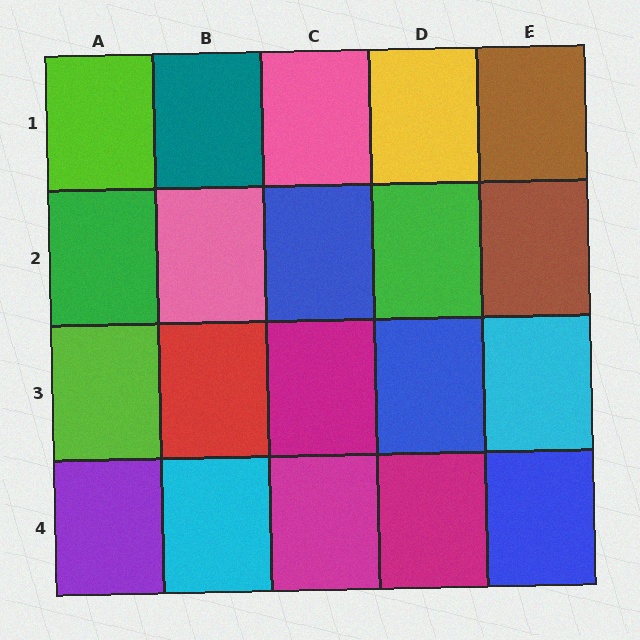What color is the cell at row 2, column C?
Blue.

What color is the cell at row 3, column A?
Lime.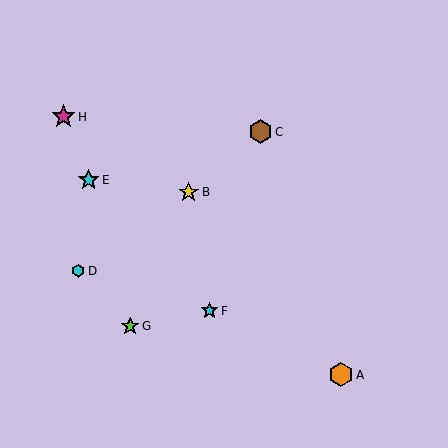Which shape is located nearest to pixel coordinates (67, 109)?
The magenta star (labeled H) at (64, 117) is nearest to that location.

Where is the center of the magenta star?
The center of the magenta star is at (64, 117).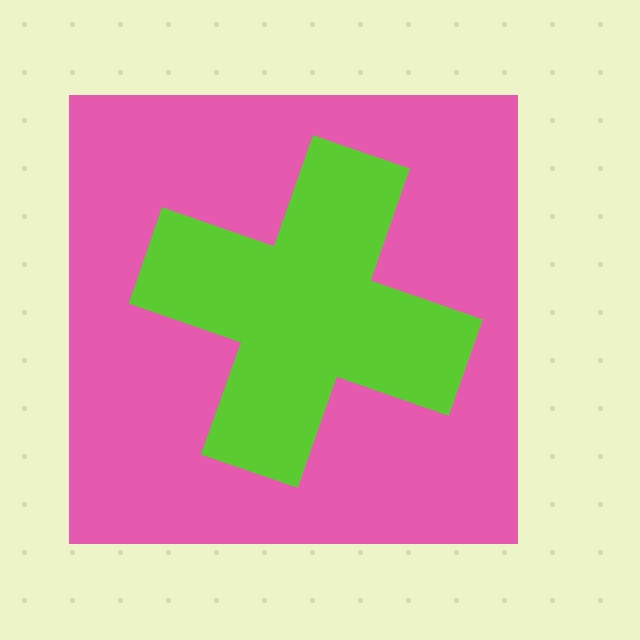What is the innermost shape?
The lime cross.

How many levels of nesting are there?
2.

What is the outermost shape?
The pink square.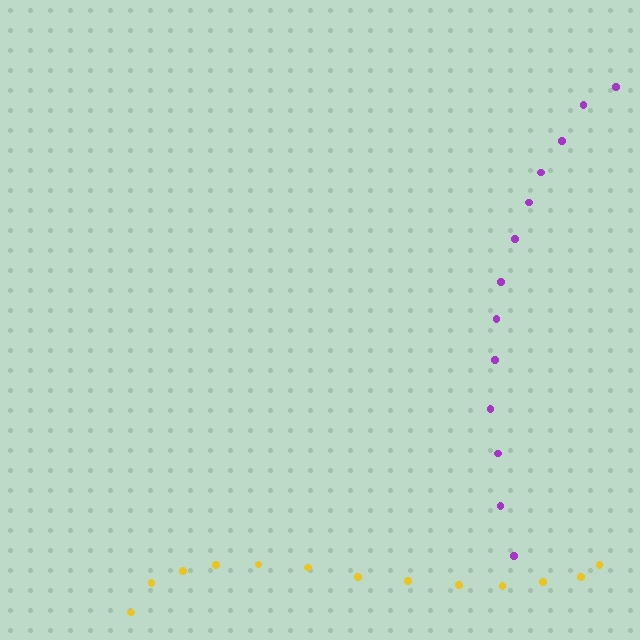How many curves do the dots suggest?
There are 2 distinct paths.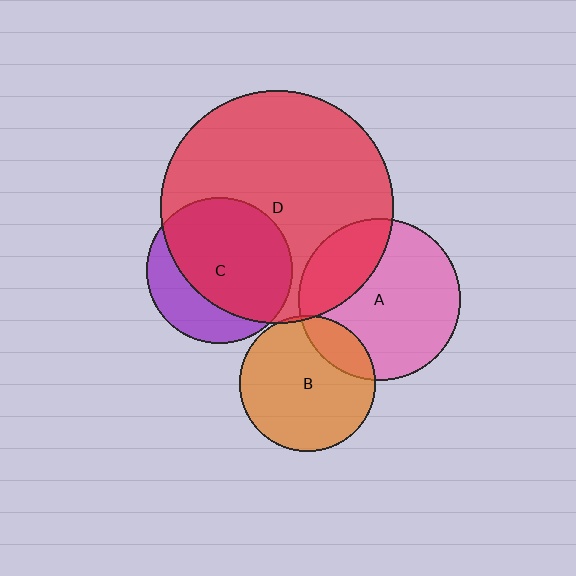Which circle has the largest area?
Circle D (red).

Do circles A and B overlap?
Yes.